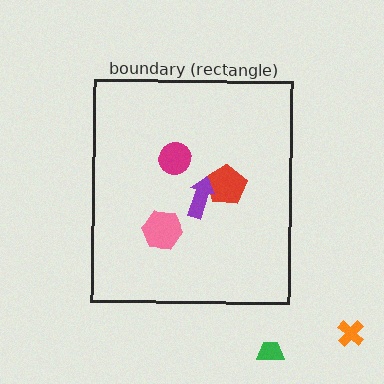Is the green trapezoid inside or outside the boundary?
Outside.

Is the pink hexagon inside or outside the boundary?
Inside.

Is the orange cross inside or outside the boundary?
Outside.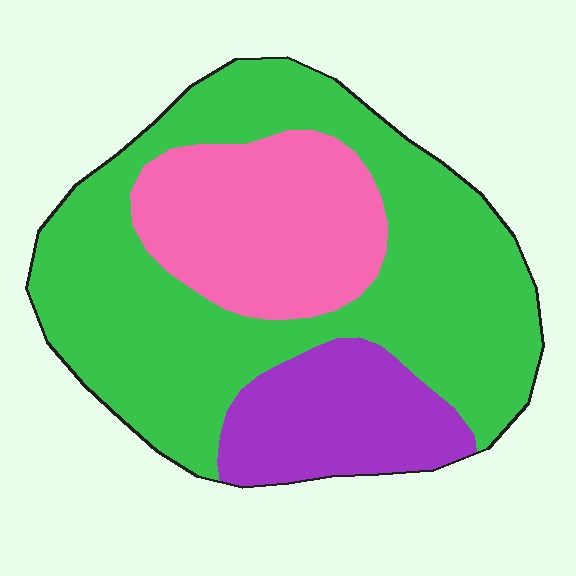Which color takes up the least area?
Purple, at roughly 15%.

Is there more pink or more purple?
Pink.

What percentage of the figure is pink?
Pink covers around 25% of the figure.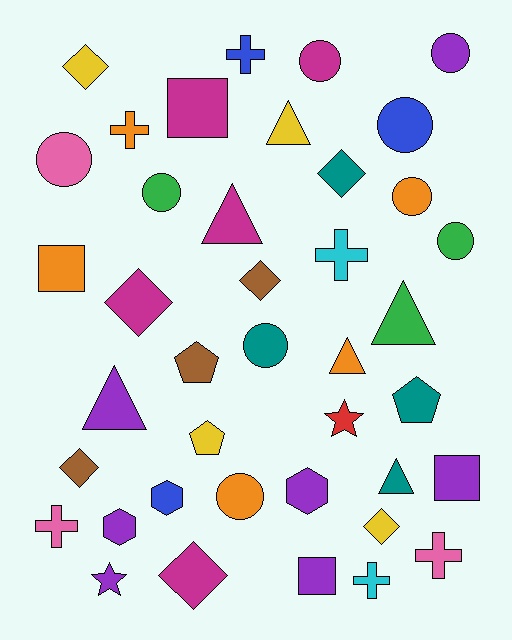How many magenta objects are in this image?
There are 5 magenta objects.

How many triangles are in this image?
There are 6 triangles.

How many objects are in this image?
There are 40 objects.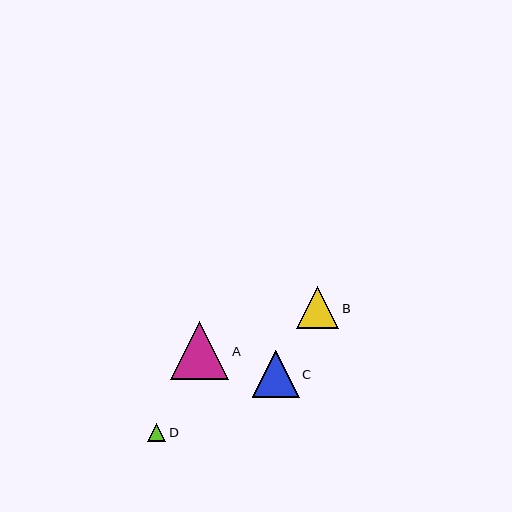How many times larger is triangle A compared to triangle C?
Triangle A is approximately 1.2 times the size of triangle C.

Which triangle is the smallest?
Triangle D is the smallest with a size of approximately 18 pixels.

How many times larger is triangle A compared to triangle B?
Triangle A is approximately 1.4 times the size of triangle B.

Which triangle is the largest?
Triangle A is the largest with a size of approximately 58 pixels.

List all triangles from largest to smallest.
From largest to smallest: A, C, B, D.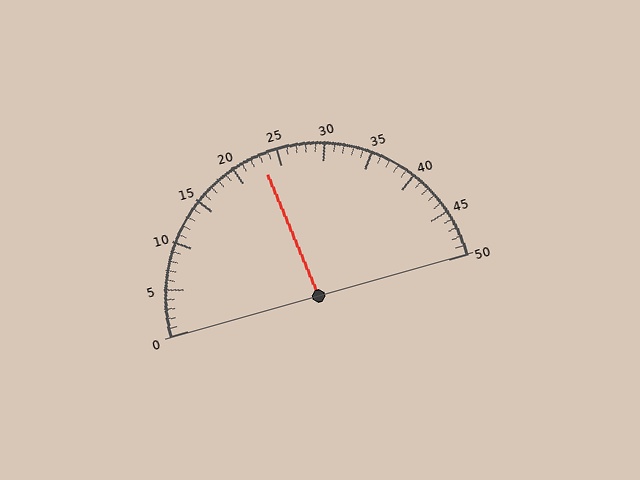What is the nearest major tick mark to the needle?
The nearest major tick mark is 25.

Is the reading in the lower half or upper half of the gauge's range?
The reading is in the lower half of the range (0 to 50).